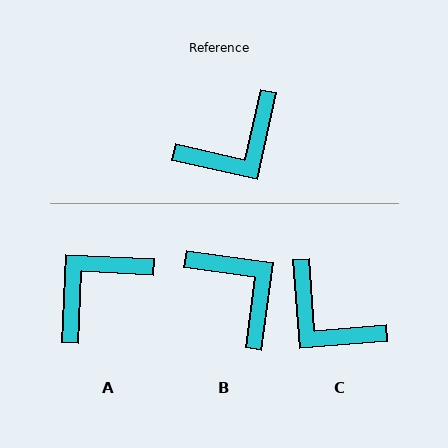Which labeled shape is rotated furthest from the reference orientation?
A, about 170 degrees away.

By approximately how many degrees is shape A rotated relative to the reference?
Approximately 170 degrees clockwise.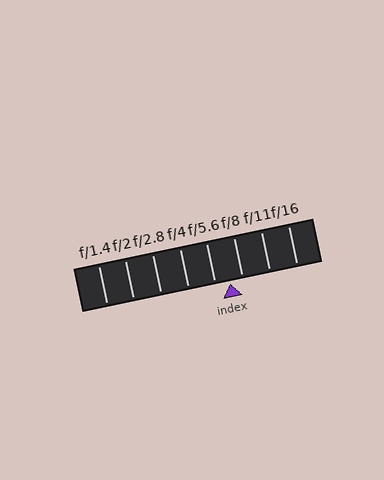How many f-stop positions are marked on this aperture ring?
There are 8 f-stop positions marked.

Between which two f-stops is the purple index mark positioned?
The index mark is between f/5.6 and f/8.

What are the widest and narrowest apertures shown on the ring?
The widest aperture shown is f/1.4 and the narrowest is f/16.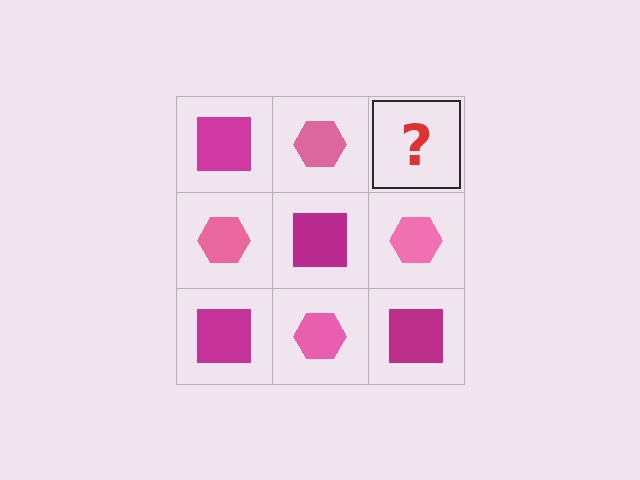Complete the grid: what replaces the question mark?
The question mark should be replaced with a magenta square.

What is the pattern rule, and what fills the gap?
The rule is that it alternates magenta square and pink hexagon in a checkerboard pattern. The gap should be filled with a magenta square.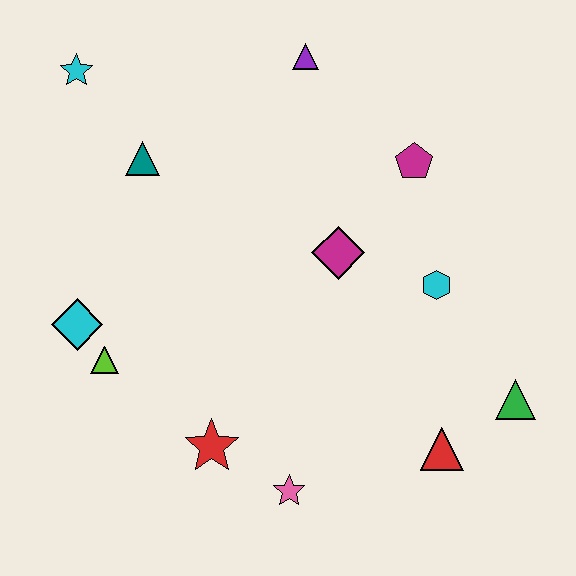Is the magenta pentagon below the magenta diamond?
No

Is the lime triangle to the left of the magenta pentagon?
Yes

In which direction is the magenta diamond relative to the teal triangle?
The magenta diamond is to the right of the teal triangle.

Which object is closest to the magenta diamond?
The cyan hexagon is closest to the magenta diamond.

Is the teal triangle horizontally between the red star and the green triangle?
No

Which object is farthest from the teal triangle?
The green triangle is farthest from the teal triangle.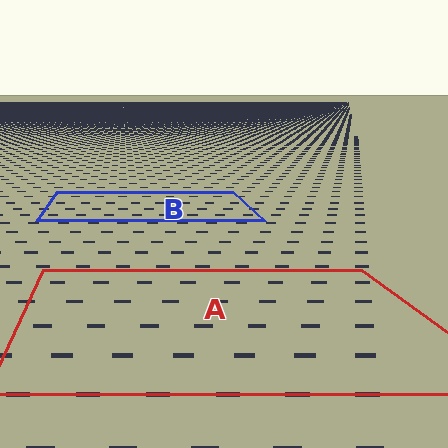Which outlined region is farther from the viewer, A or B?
Region B is farther from the viewer — the texture elements inside it appear smaller and more densely packed.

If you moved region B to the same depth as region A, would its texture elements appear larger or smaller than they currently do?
They would appear larger. At a closer depth, the same texture elements are projected at a bigger on-screen size.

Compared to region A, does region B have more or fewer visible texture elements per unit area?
Region B has more texture elements per unit area — they are packed more densely because it is farther away.